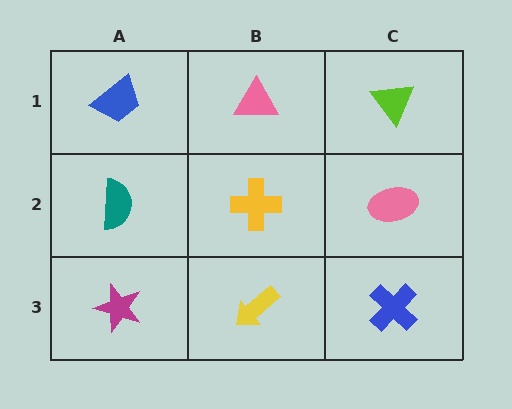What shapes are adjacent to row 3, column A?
A teal semicircle (row 2, column A), a yellow arrow (row 3, column B).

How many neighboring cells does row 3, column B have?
3.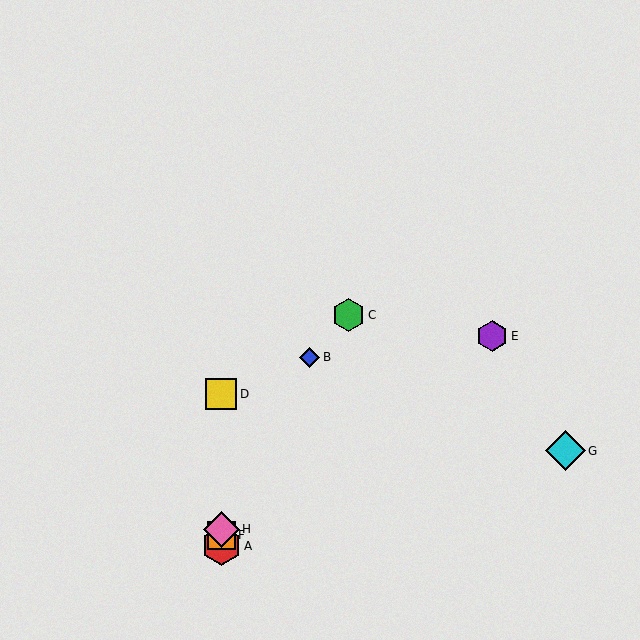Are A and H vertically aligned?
Yes, both are at x≈221.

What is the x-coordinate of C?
Object C is at x≈348.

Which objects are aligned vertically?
Objects A, D, F, H are aligned vertically.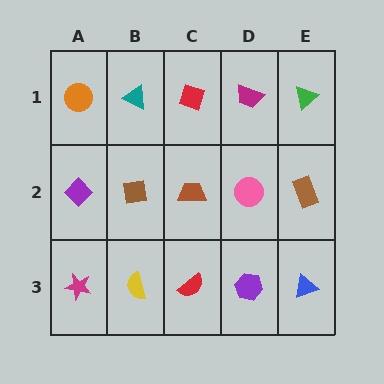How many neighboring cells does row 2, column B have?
4.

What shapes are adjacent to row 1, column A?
A purple diamond (row 2, column A), a teal triangle (row 1, column B).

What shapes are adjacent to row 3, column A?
A purple diamond (row 2, column A), a yellow semicircle (row 3, column B).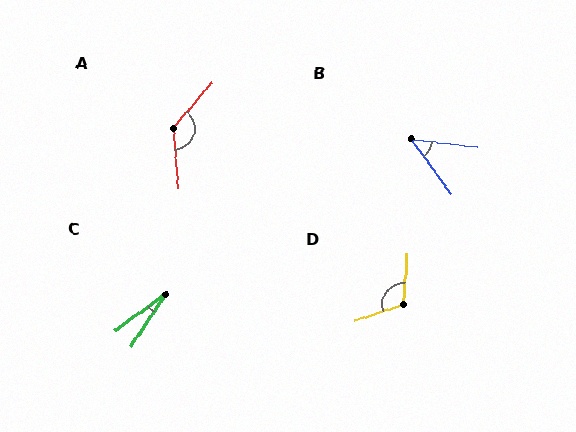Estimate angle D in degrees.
Approximately 114 degrees.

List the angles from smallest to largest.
C (21°), B (47°), D (114°), A (135°).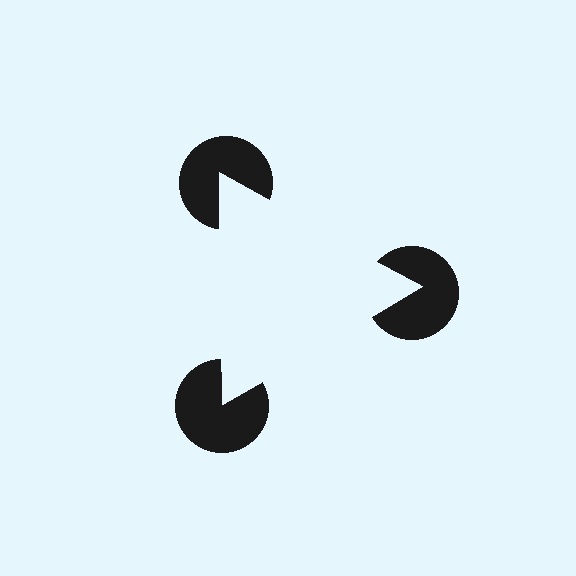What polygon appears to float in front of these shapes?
An illusory triangle — its edges are inferred from the aligned wedge cuts in the pac-man discs, not physically drawn.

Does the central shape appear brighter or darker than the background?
It typically appears slightly brighter than the background, even though no actual brightness change is drawn.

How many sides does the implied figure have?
3 sides.